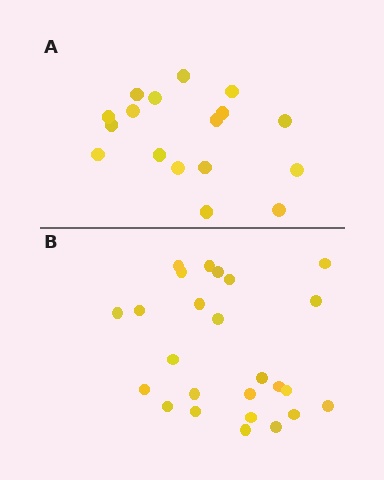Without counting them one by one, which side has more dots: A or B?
Region B (the bottom region) has more dots.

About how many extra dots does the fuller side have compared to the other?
Region B has roughly 8 or so more dots than region A.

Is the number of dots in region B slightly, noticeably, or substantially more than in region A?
Region B has substantially more. The ratio is roughly 1.5 to 1.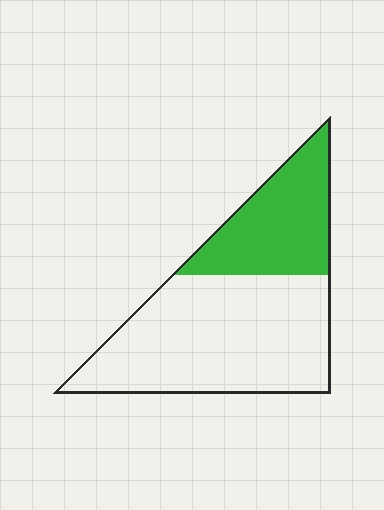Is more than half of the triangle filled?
No.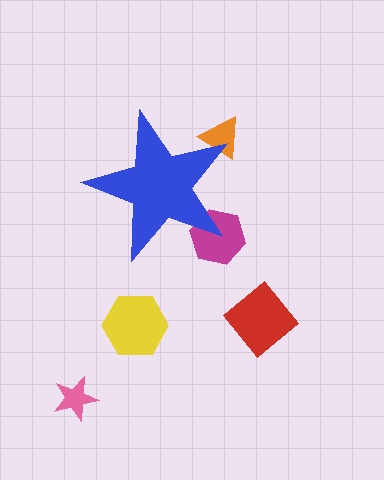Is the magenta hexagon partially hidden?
Yes, the magenta hexagon is partially hidden behind the blue star.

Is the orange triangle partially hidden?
Yes, the orange triangle is partially hidden behind the blue star.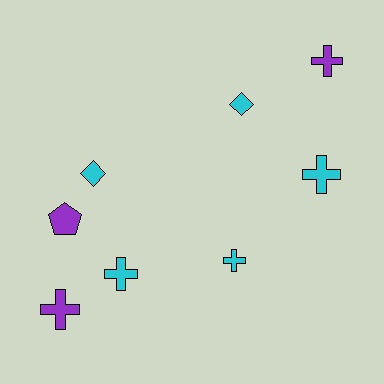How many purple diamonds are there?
There are no purple diamonds.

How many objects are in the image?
There are 8 objects.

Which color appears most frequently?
Cyan, with 5 objects.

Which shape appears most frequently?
Cross, with 5 objects.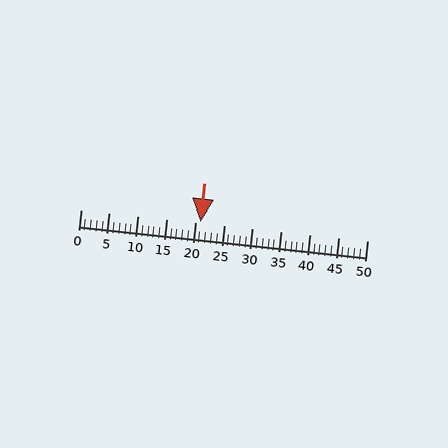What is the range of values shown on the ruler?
The ruler shows values from 0 to 50.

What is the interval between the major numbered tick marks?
The major tick marks are spaced 5 units apart.